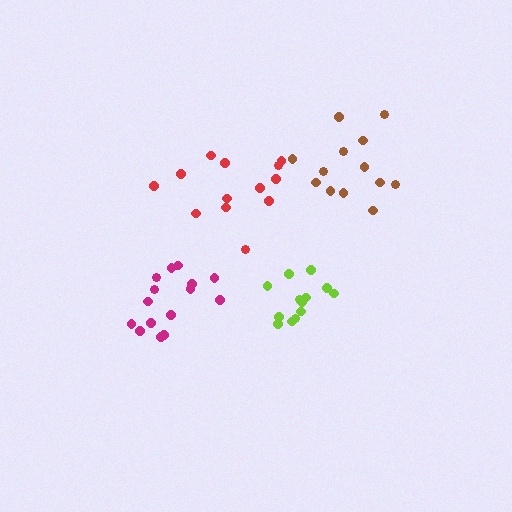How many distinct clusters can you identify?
There are 4 distinct clusters.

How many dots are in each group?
Group 1: 13 dots, Group 2: 13 dots, Group 3: 15 dots, Group 4: 13 dots (54 total).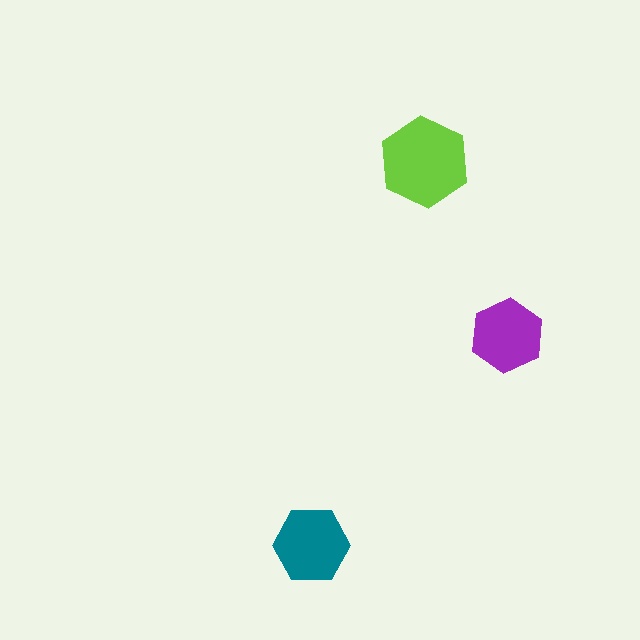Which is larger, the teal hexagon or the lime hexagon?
The lime one.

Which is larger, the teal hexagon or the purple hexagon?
The teal one.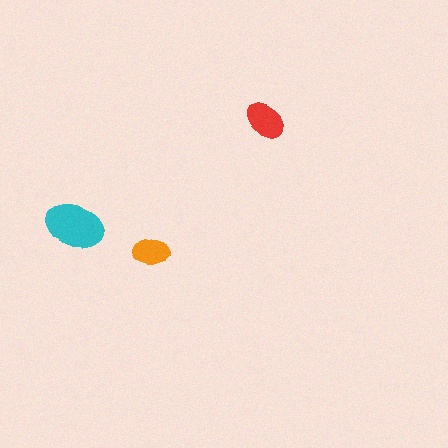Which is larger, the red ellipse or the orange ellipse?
The red one.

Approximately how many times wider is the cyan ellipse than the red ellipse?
About 1.5 times wider.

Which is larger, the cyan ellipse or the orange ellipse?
The cyan one.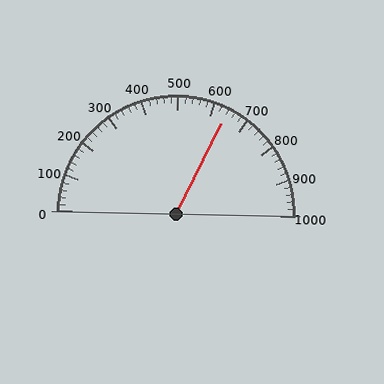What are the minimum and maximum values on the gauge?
The gauge ranges from 0 to 1000.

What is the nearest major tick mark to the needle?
The nearest major tick mark is 600.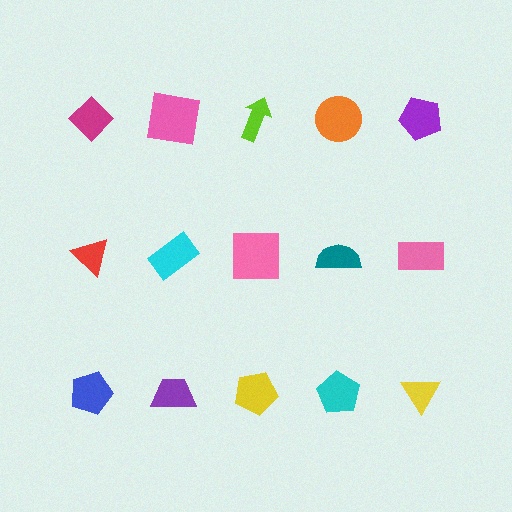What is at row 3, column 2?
A purple trapezoid.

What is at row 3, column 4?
A cyan pentagon.